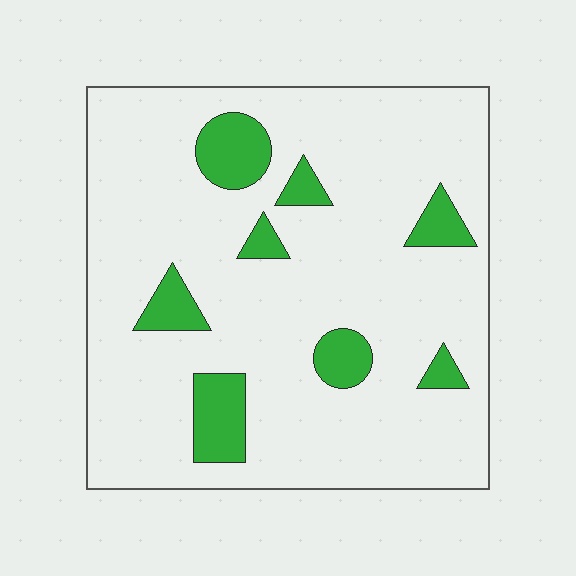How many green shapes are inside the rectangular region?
8.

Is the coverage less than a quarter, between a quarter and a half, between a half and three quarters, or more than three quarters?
Less than a quarter.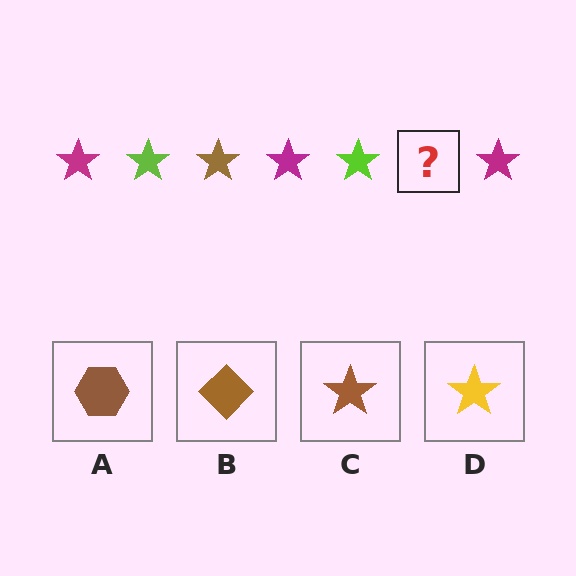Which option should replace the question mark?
Option C.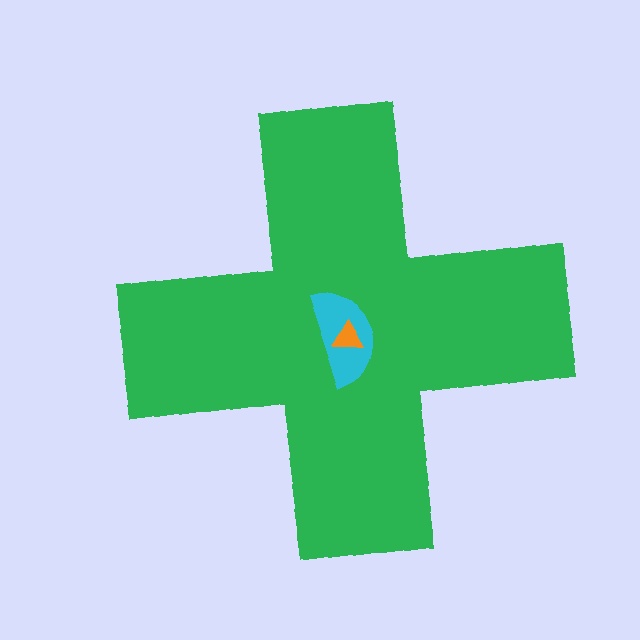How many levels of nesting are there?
3.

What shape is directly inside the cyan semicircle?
The orange triangle.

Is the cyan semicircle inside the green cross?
Yes.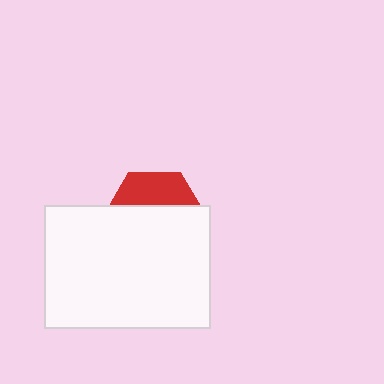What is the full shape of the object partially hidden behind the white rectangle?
The partially hidden object is a red hexagon.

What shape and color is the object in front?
The object in front is a white rectangle.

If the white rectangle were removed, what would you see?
You would see the complete red hexagon.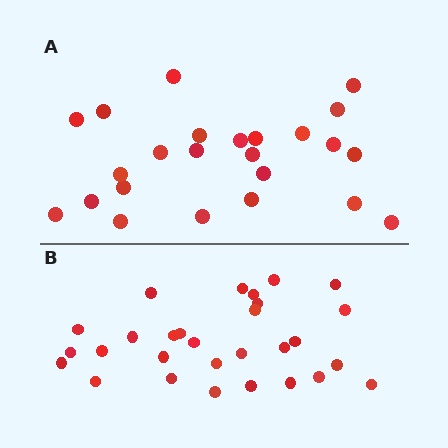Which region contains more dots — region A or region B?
Region B (the bottom region) has more dots.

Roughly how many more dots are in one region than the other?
Region B has about 5 more dots than region A.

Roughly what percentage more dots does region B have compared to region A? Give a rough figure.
About 20% more.